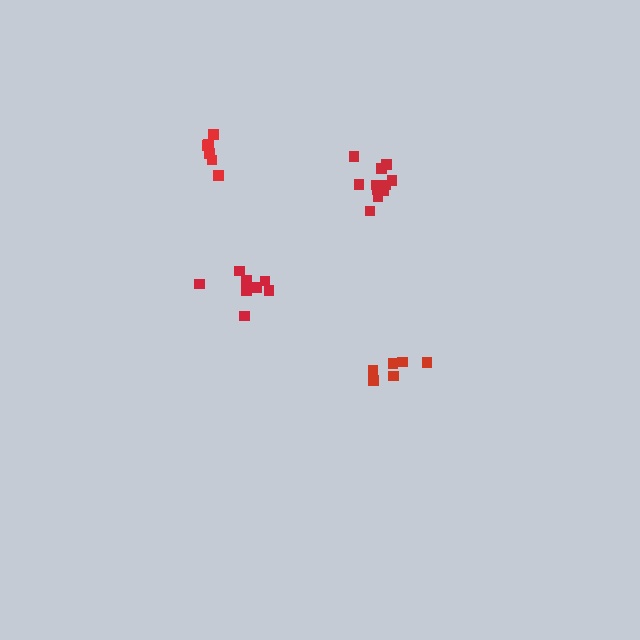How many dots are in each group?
Group 1: 11 dots, Group 2: 6 dots, Group 3: 8 dots, Group 4: 6 dots (31 total).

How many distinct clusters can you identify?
There are 4 distinct clusters.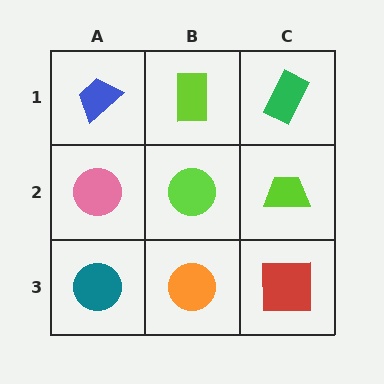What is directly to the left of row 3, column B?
A teal circle.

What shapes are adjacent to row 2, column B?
A lime rectangle (row 1, column B), an orange circle (row 3, column B), a pink circle (row 2, column A), a lime trapezoid (row 2, column C).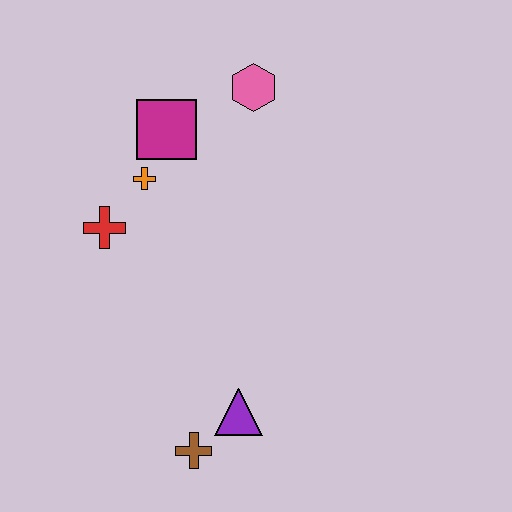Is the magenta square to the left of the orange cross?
No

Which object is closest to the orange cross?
The magenta square is closest to the orange cross.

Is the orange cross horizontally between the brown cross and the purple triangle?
No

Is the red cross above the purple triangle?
Yes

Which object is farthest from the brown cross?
The pink hexagon is farthest from the brown cross.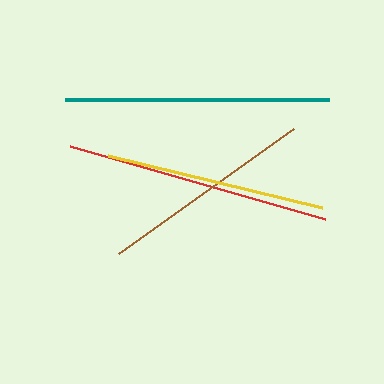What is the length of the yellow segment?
The yellow segment is approximately 220 pixels long.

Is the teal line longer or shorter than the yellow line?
The teal line is longer than the yellow line.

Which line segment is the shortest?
The brown line is the shortest at approximately 215 pixels.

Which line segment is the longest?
The red line is the longest at approximately 265 pixels.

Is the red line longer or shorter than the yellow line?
The red line is longer than the yellow line.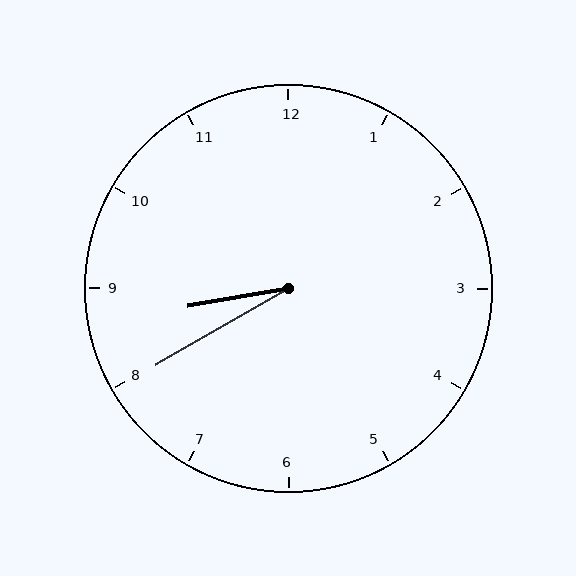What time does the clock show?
8:40.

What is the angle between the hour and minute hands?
Approximately 20 degrees.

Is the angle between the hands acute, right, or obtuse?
It is acute.